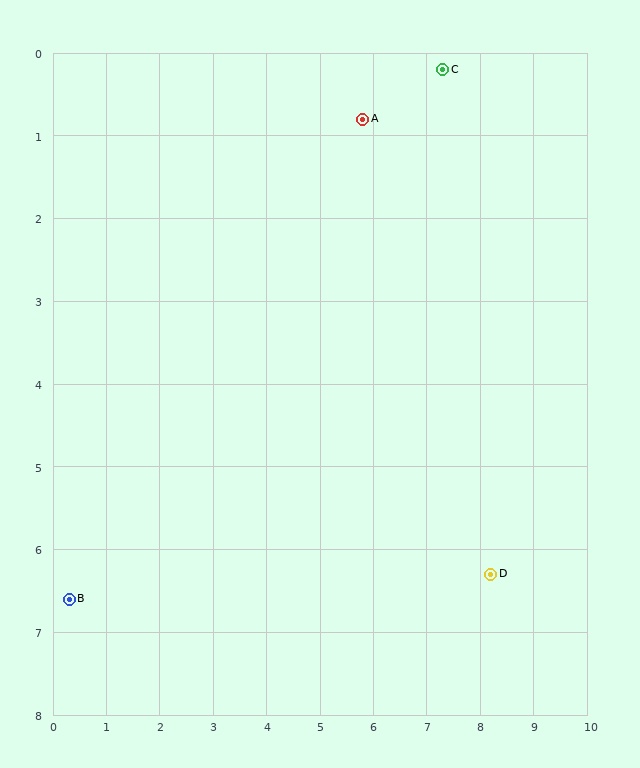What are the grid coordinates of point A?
Point A is at approximately (5.8, 0.8).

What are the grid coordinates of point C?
Point C is at approximately (7.3, 0.2).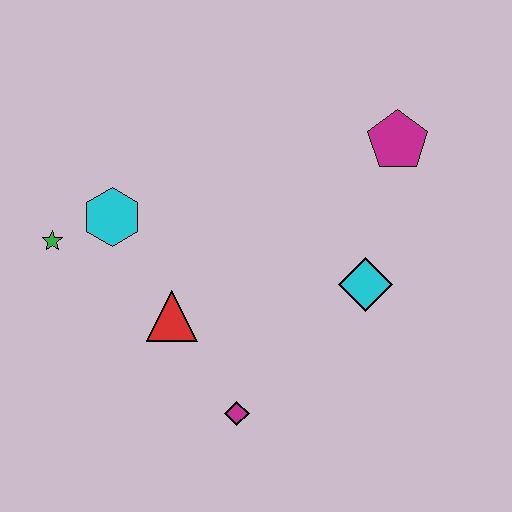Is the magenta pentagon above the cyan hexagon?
Yes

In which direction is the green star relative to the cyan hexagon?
The green star is to the left of the cyan hexagon.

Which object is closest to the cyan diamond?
The magenta pentagon is closest to the cyan diamond.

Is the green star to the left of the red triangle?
Yes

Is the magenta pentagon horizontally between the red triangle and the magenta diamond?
No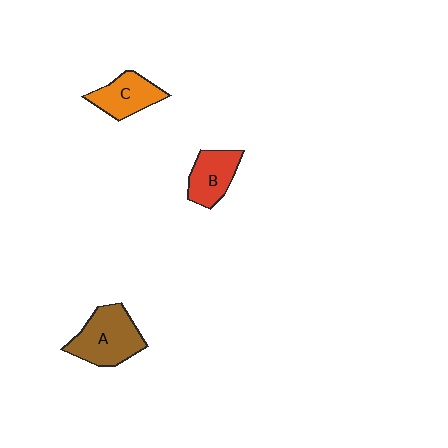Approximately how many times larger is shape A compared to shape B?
Approximately 1.4 times.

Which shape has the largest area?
Shape A (brown).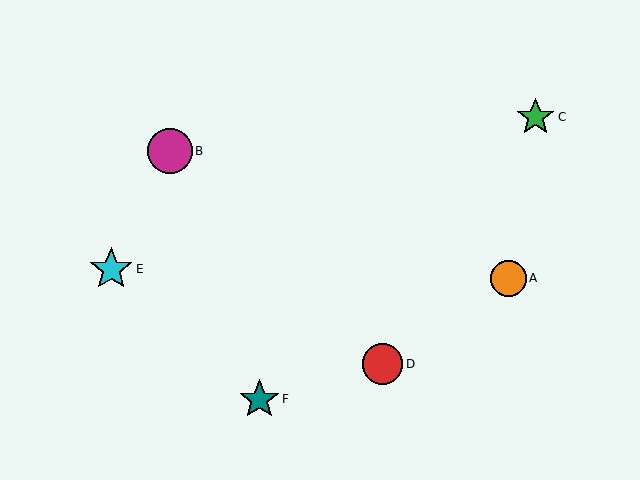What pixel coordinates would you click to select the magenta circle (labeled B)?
Click at (170, 151) to select the magenta circle B.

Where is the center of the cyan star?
The center of the cyan star is at (111, 269).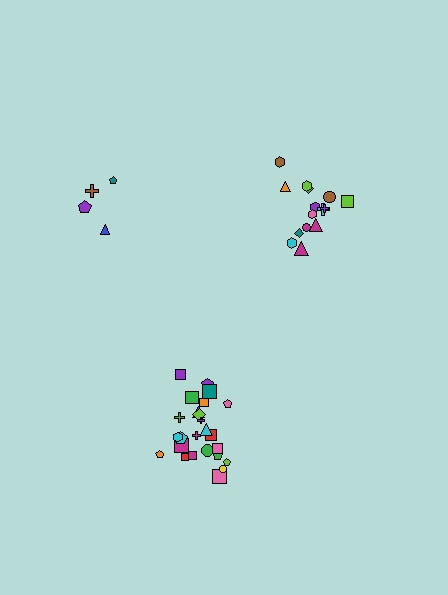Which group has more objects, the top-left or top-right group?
The top-right group.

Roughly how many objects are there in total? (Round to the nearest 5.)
Roughly 45 objects in total.